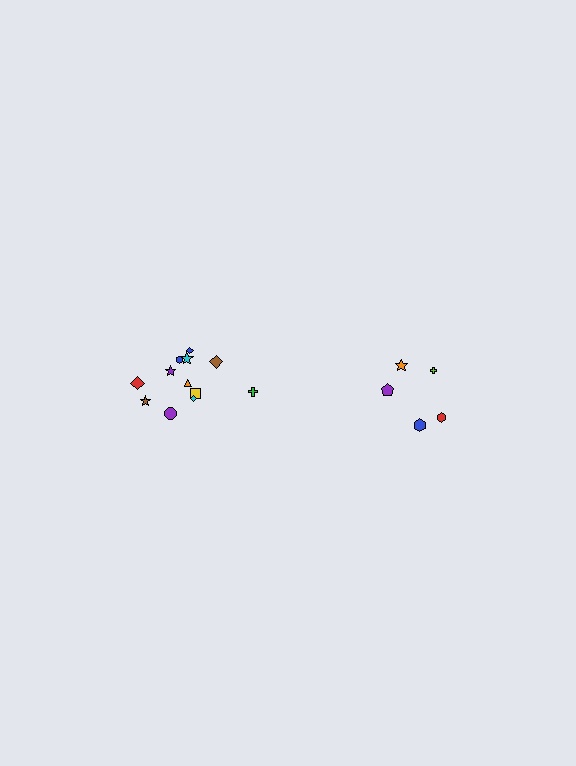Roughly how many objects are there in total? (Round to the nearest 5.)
Roughly 15 objects in total.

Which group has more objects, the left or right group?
The left group.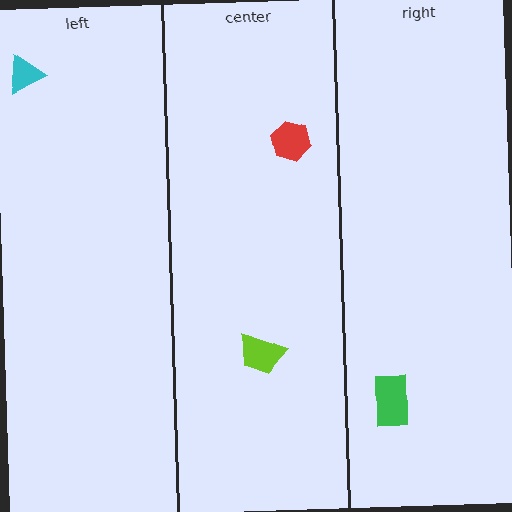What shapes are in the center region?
The red hexagon, the lime trapezoid.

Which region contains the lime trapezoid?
The center region.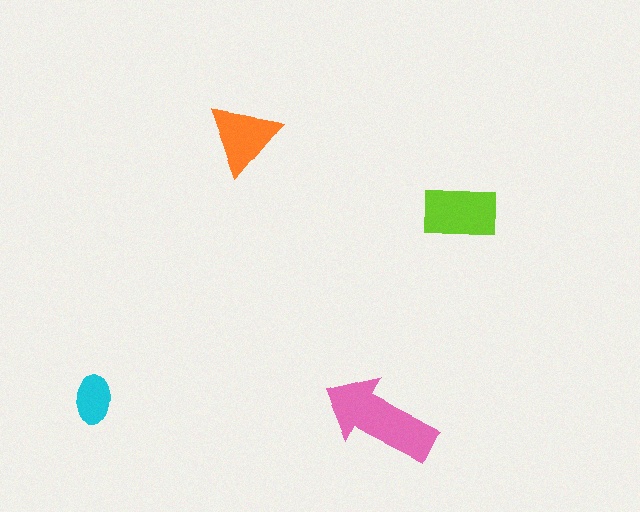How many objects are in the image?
There are 4 objects in the image.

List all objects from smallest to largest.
The cyan ellipse, the orange triangle, the lime rectangle, the pink arrow.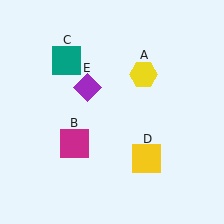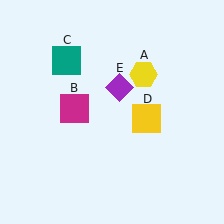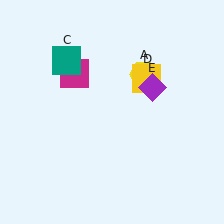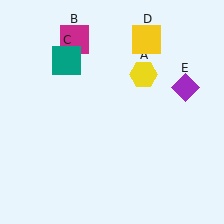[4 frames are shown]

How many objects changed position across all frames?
3 objects changed position: magenta square (object B), yellow square (object D), purple diamond (object E).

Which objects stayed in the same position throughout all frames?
Yellow hexagon (object A) and teal square (object C) remained stationary.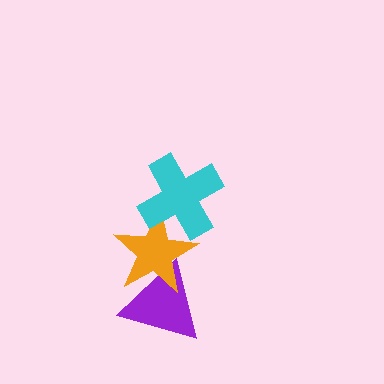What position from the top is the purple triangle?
The purple triangle is 3rd from the top.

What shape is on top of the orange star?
The cyan cross is on top of the orange star.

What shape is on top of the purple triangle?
The orange star is on top of the purple triangle.